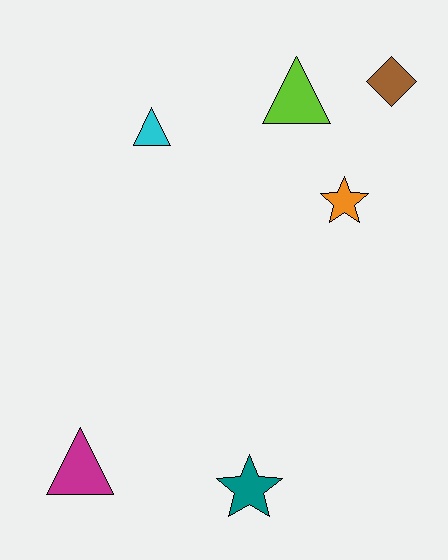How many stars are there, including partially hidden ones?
There are 2 stars.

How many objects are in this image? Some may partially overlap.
There are 6 objects.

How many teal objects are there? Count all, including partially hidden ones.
There is 1 teal object.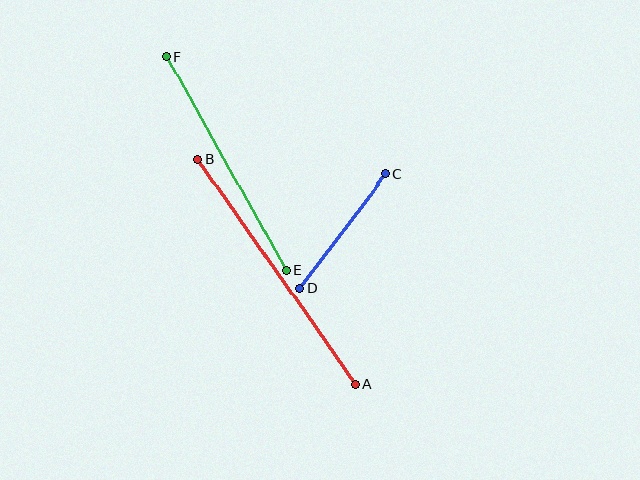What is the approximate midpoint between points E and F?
The midpoint is at approximately (227, 164) pixels.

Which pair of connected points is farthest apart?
Points A and B are farthest apart.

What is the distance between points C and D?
The distance is approximately 143 pixels.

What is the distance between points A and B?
The distance is approximately 274 pixels.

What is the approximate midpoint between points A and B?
The midpoint is at approximately (277, 272) pixels.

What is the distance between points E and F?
The distance is approximately 245 pixels.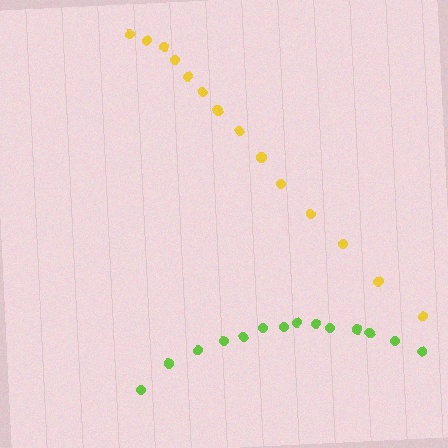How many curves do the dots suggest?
There are 2 distinct paths.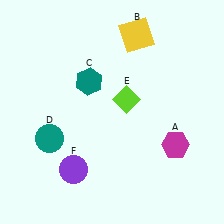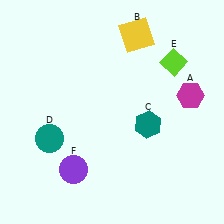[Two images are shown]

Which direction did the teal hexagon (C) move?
The teal hexagon (C) moved right.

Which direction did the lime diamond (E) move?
The lime diamond (E) moved right.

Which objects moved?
The objects that moved are: the magenta hexagon (A), the teal hexagon (C), the lime diamond (E).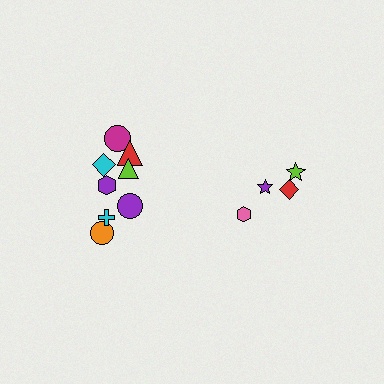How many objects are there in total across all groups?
There are 12 objects.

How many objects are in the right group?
There are 4 objects.